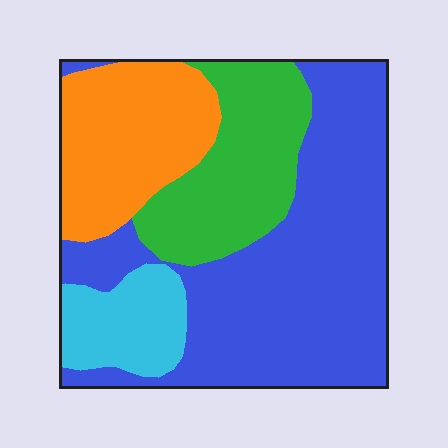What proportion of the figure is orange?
Orange takes up about one fifth (1/5) of the figure.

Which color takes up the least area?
Cyan, at roughly 10%.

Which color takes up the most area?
Blue, at roughly 50%.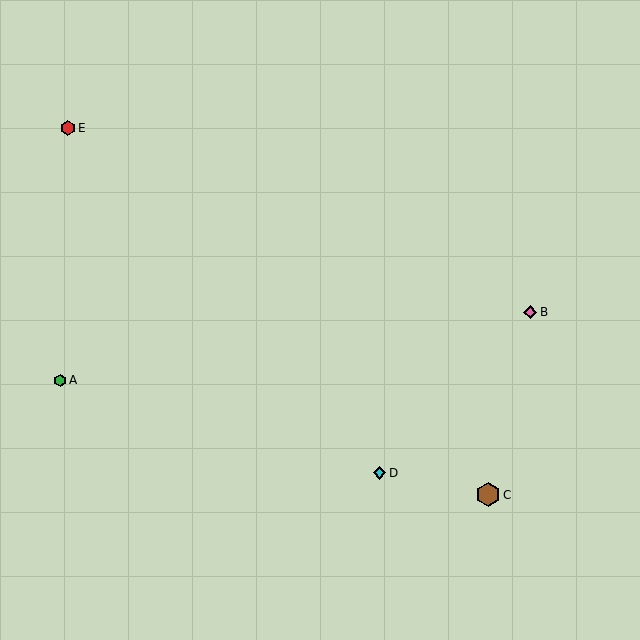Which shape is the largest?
The brown hexagon (labeled C) is the largest.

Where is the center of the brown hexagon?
The center of the brown hexagon is at (488, 495).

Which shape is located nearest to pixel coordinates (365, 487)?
The cyan diamond (labeled D) at (379, 473) is nearest to that location.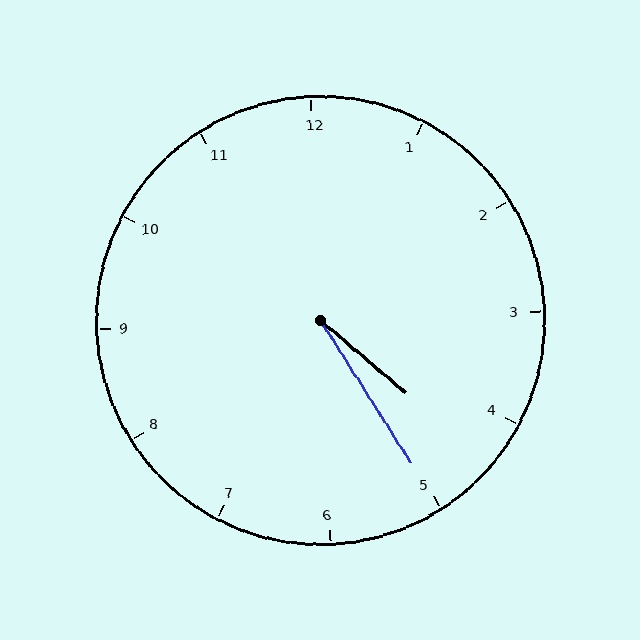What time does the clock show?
4:25.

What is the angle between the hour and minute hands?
Approximately 18 degrees.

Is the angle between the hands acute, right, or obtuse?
It is acute.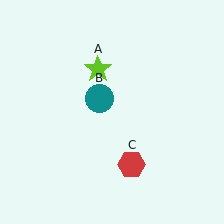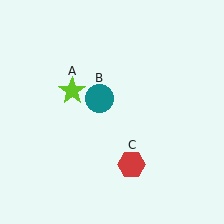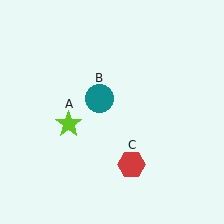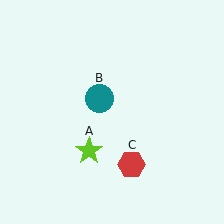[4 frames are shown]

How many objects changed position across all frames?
1 object changed position: lime star (object A).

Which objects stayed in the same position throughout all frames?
Teal circle (object B) and red hexagon (object C) remained stationary.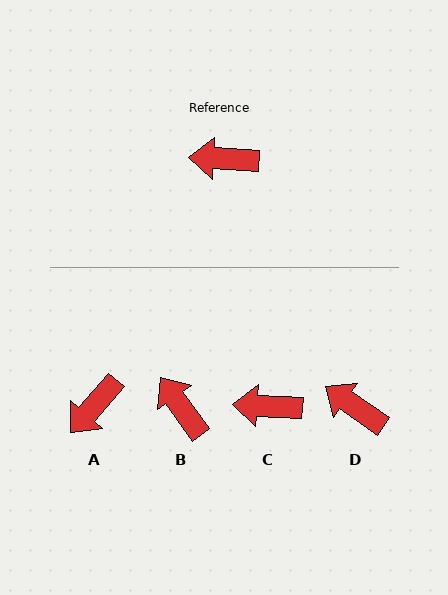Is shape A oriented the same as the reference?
No, it is off by about 52 degrees.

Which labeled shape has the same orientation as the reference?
C.